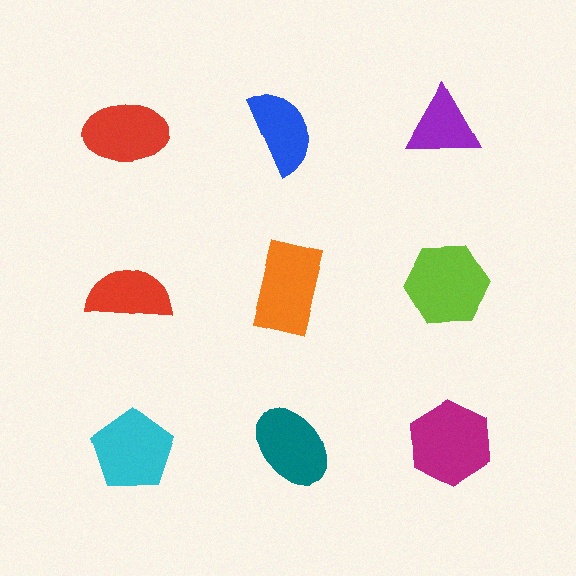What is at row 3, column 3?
A magenta hexagon.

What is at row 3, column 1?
A cyan pentagon.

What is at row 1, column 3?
A purple triangle.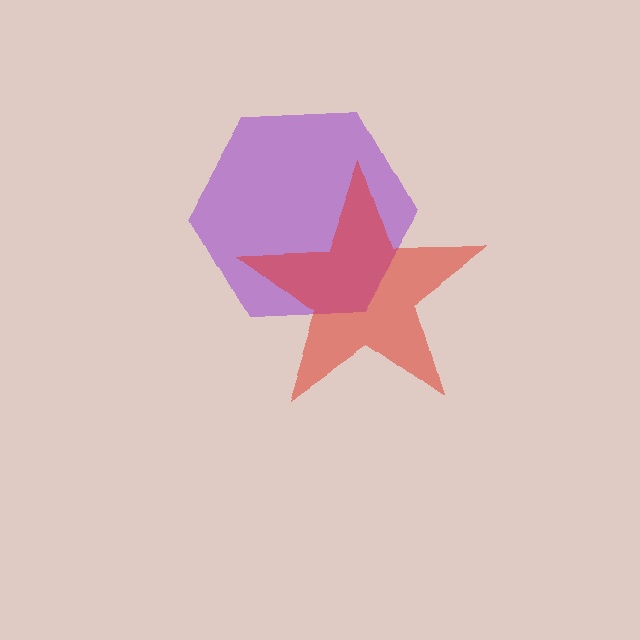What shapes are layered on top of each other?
The layered shapes are: a purple hexagon, a red star.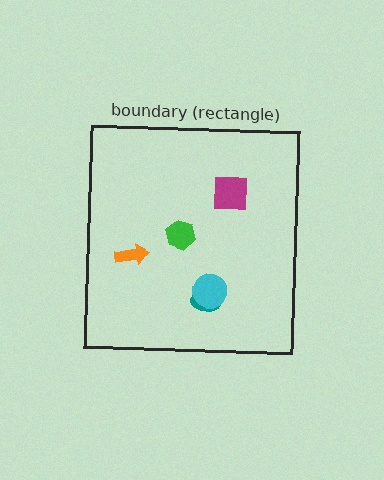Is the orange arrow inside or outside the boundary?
Inside.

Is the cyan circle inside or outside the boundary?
Inside.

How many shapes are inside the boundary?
5 inside, 0 outside.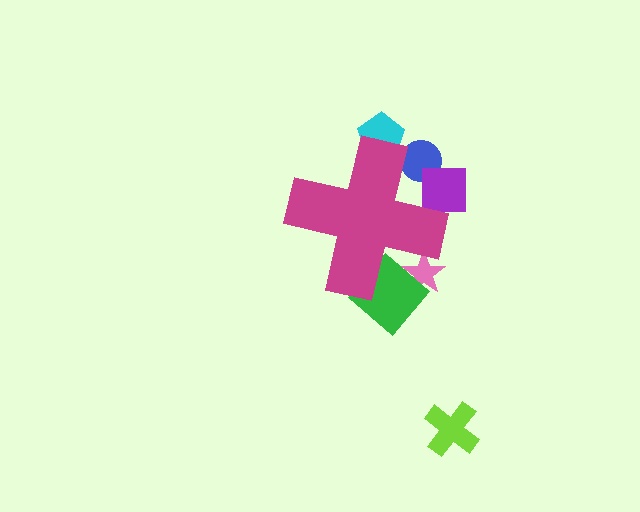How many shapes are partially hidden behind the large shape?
5 shapes are partially hidden.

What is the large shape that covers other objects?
A magenta cross.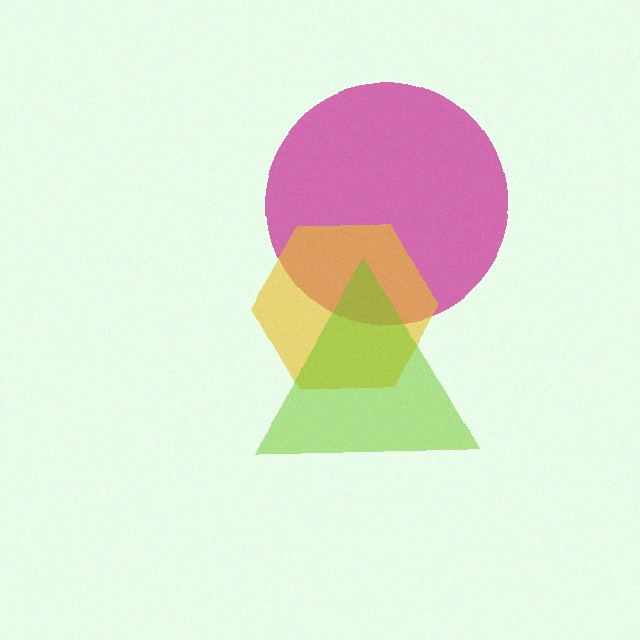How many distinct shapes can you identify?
There are 3 distinct shapes: a magenta circle, a yellow hexagon, a lime triangle.